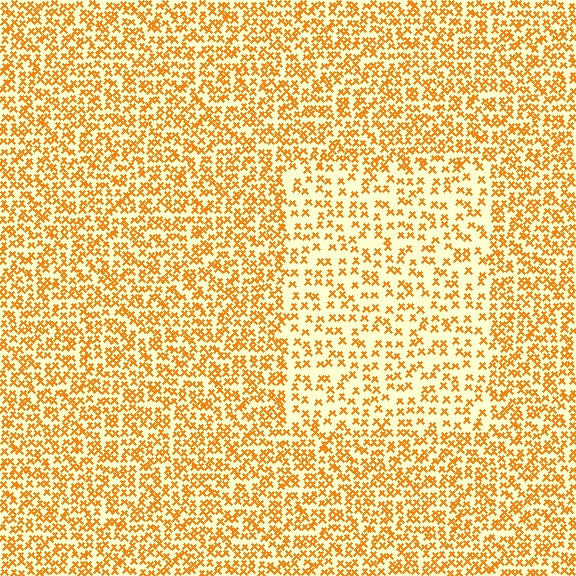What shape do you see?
I see a rectangle.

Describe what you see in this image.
The image contains small orange elements arranged at two different densities. A rectangle-shaped region is visible where the elements are less densely packed than the surrounding area.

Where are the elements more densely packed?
The elements are more densely packed outside the rectangle boundary.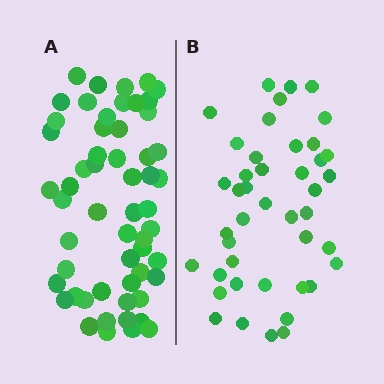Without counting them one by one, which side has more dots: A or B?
Region A (the left region) has more dots.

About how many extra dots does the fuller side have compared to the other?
Region A has approximately 15 more dots than region B.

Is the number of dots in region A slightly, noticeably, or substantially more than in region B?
Region A has noticeably more, but not dramatically so. The ratio is roughly 1.3 to 1.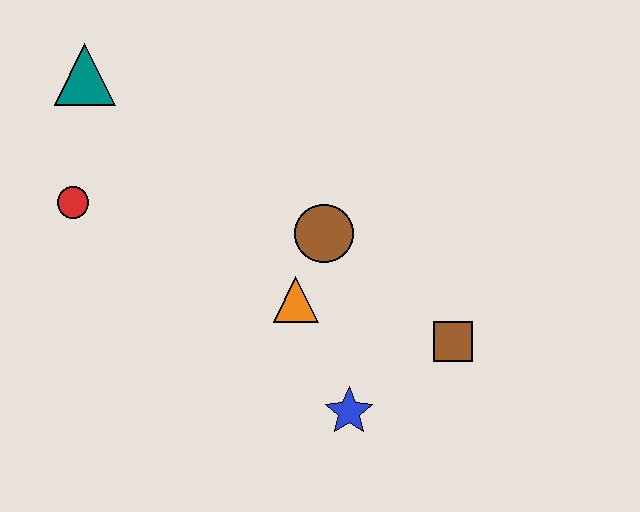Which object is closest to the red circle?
The teal triangle is closest to the red circle.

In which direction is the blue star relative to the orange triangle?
The blue star is below the orange triangle.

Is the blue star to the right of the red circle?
Yes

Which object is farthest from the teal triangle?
The brown square is farthest from the teal triangle.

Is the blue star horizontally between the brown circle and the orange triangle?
No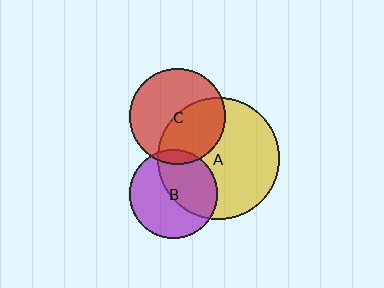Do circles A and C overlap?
Yes.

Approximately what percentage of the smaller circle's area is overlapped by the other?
Approximately 45%.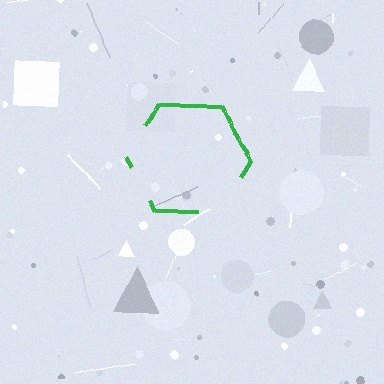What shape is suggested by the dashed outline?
The dashed outline suggests a hexagon.